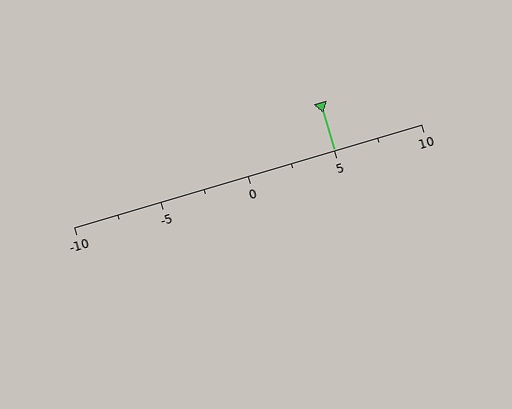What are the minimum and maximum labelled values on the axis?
The axis runs from -10 to 10.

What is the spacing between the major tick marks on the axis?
The major ticks are spaced 5 apart.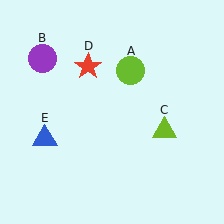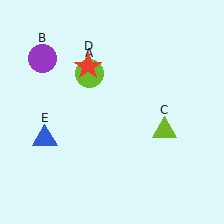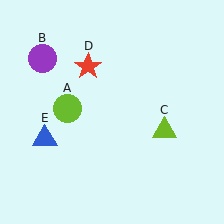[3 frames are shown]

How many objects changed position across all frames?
1 object changed position: lime circle (object A).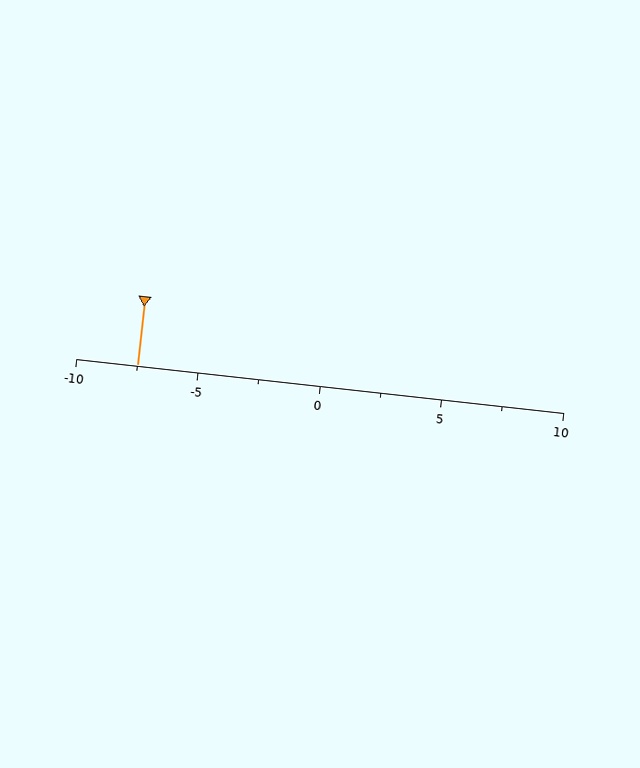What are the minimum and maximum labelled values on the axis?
The axis runs from -10 to 10.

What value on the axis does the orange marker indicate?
The marker indicates approximately -7.5.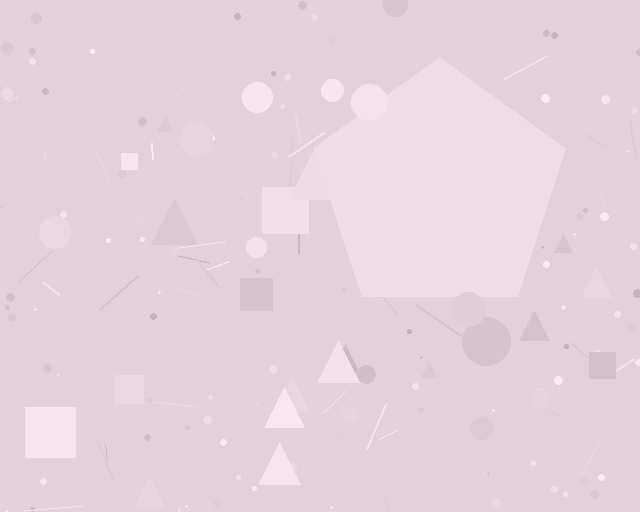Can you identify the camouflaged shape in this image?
The camouflaged shape is a pentagon.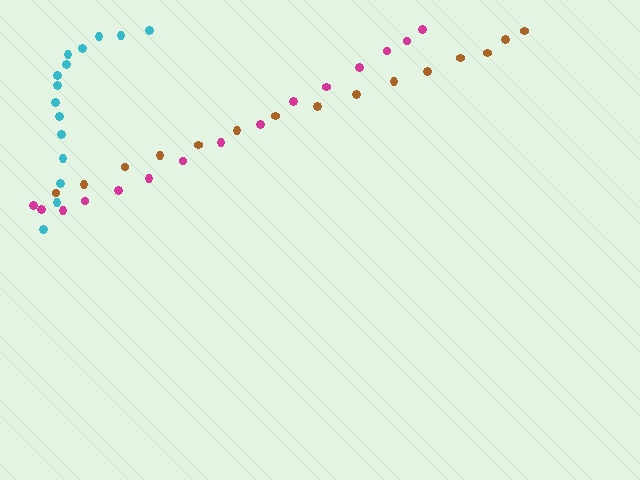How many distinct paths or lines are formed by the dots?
There are 3 distinct paths.